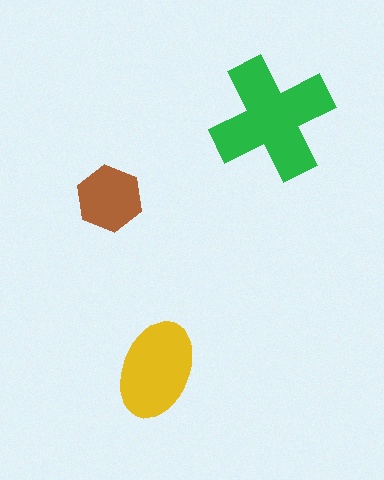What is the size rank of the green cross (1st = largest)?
1st.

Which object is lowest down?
The yellow ellipse is bottommost.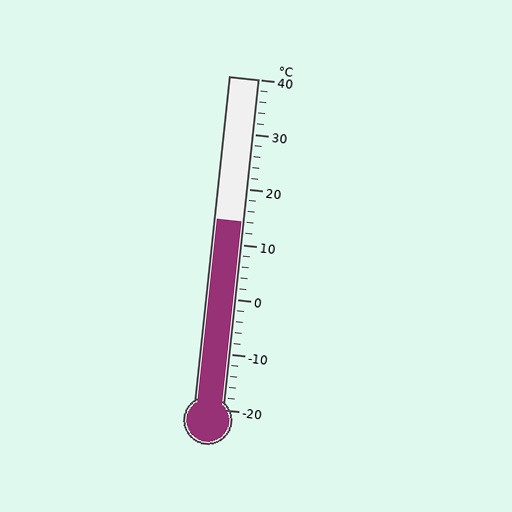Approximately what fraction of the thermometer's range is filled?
The thermometer is filled to approximately 55% of its range.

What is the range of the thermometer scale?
The thermometer scale ranges from -20°C to 40°C.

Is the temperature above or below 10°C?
The temperature is above 10°C.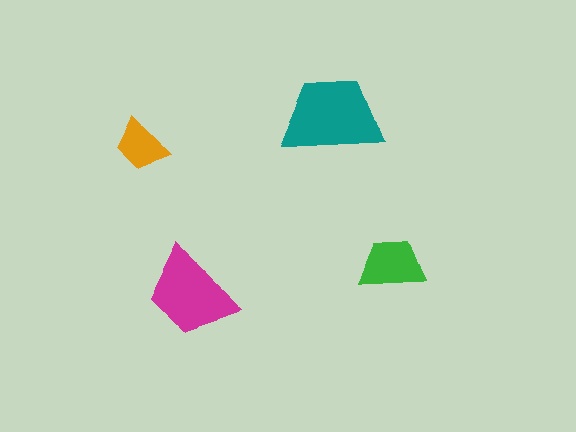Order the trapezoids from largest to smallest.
the teal one, the magenta one, the green one, the orange one.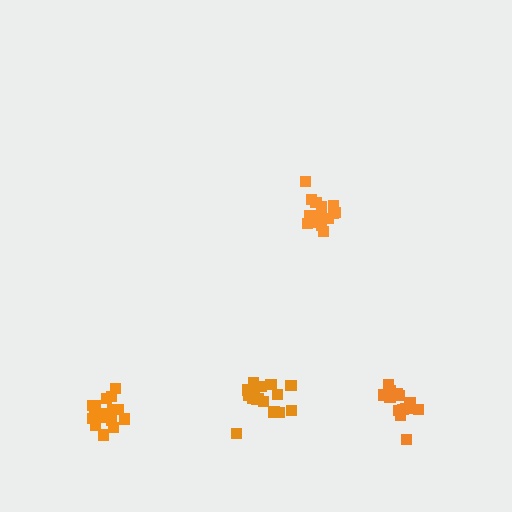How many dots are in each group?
Group 1: 15 dots, Group 2: 16 dots, Group 3: 19 dots, Group 4: 20 dots (70 total).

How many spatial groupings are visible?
There are 4 spatial groupings.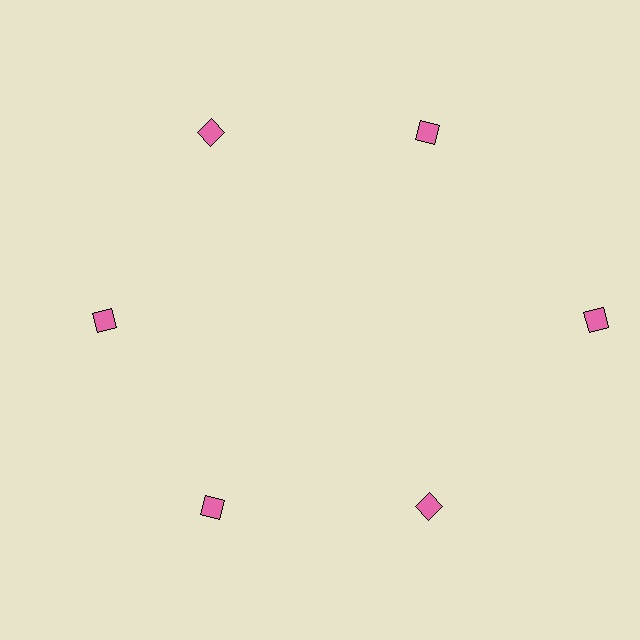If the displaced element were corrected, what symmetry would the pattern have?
It would have 6-fold rotational symmetry — the pattern would map onto itself every 60 degrees.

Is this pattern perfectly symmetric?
No. The 6 pink diamonds are arranged in a ring, but one element near the 3 o'clock position is pushed outward from the center, breaking the 6-fold rotational symmetry.